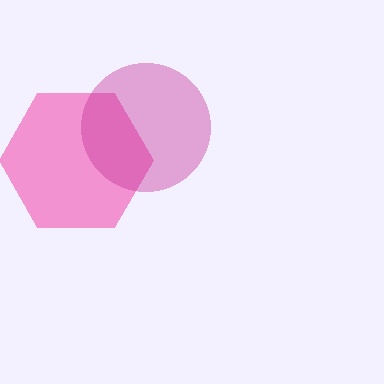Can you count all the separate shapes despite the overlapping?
Yes, there are 2 separate shapes.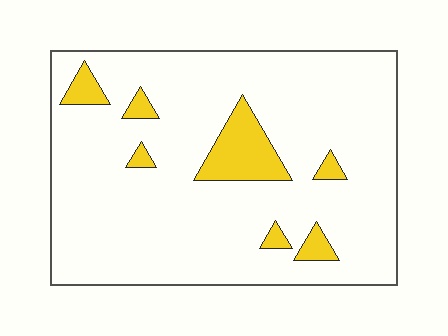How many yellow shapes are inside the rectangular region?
7.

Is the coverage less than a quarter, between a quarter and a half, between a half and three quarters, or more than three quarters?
Less than a quarter.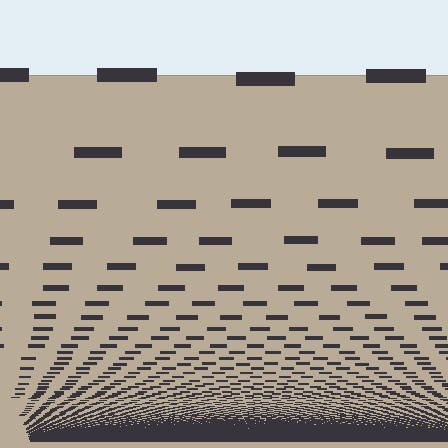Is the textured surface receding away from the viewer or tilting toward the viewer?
The surface appears to tilt toward the viewer. Texture elements get larger and sparser toward the top.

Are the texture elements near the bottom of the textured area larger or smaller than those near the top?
Smaller. The gradient is inverted — elements near the bottom are smaller and denser.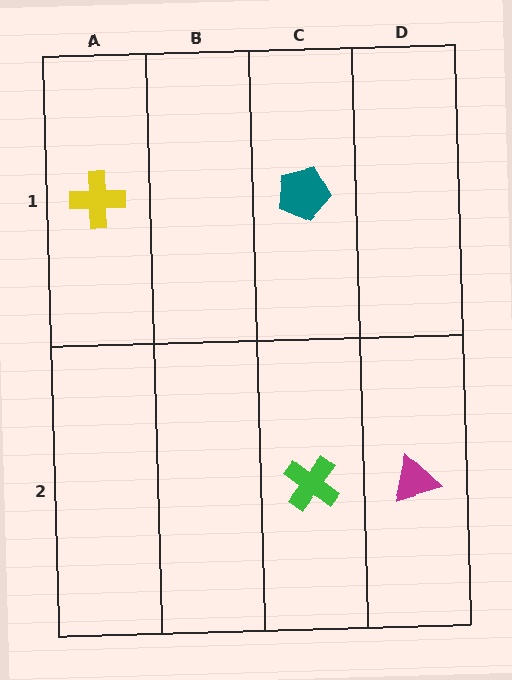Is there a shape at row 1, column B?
No, that cell is empty.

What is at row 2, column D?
A magenta triangle.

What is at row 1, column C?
A teal pentagon.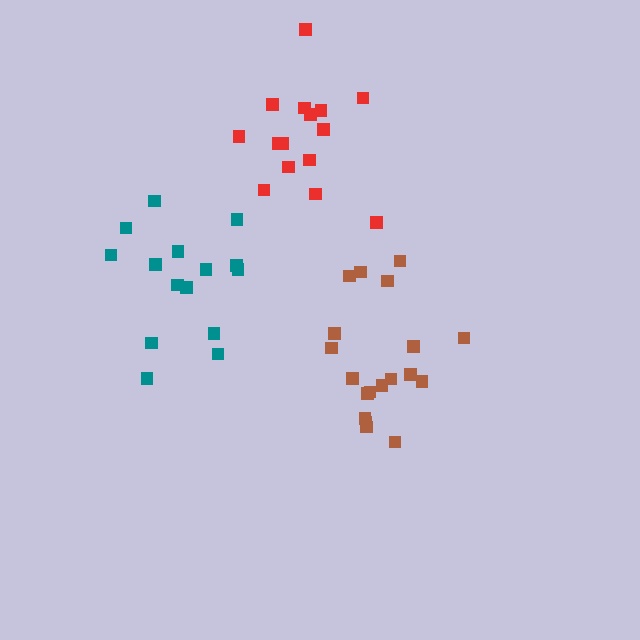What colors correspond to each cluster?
The clusters are colored: teal, brown, red.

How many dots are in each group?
Group 1: 15 dots, Group 2: 19 dots, Group 3: 15 dots (49 total).